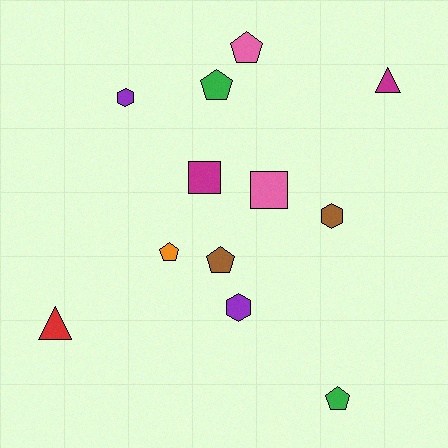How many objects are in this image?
There are 12 objects.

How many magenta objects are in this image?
There are 2 magenta objects.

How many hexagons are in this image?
There are 3 hexagons.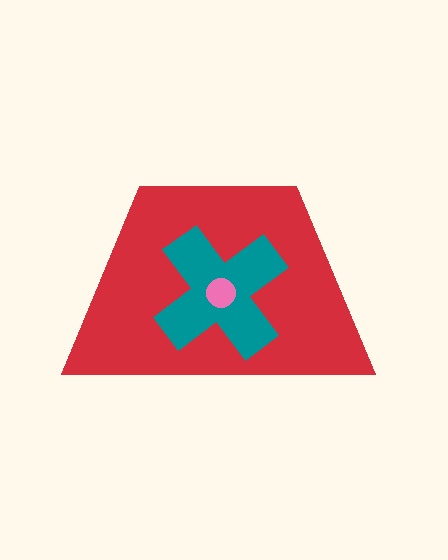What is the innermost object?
The pink circle.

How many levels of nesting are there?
3.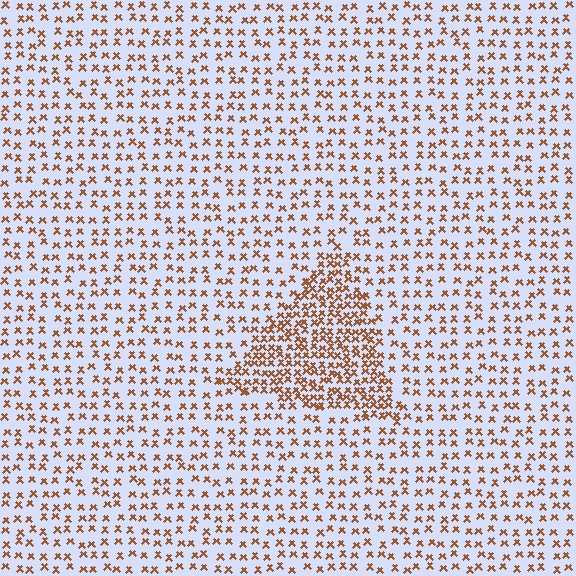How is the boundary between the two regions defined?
The boundary is defined by a change in element density (approximately 2.2x ratio). All elements are the same color, size, and shape.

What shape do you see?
I see a triangle.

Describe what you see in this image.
The image contains small brown elements arranged at two different densities. A triangle-shaped region is visible where the elements are more densely packed than the surrounding area.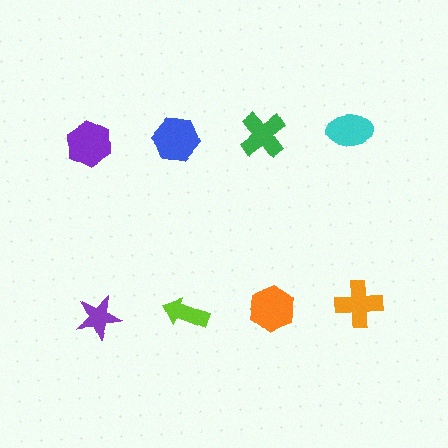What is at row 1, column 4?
A cyan ellipse.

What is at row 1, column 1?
A purple hexagon.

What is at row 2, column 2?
A lime arrow.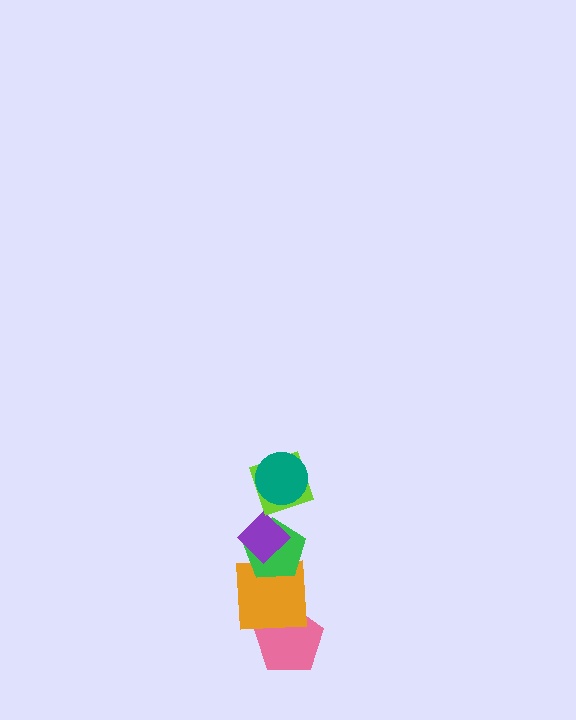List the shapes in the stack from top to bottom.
From top to bottom: the teal circle, the lime square, the purple diamond, the green pentagon, the orange square, the pink pentagon.